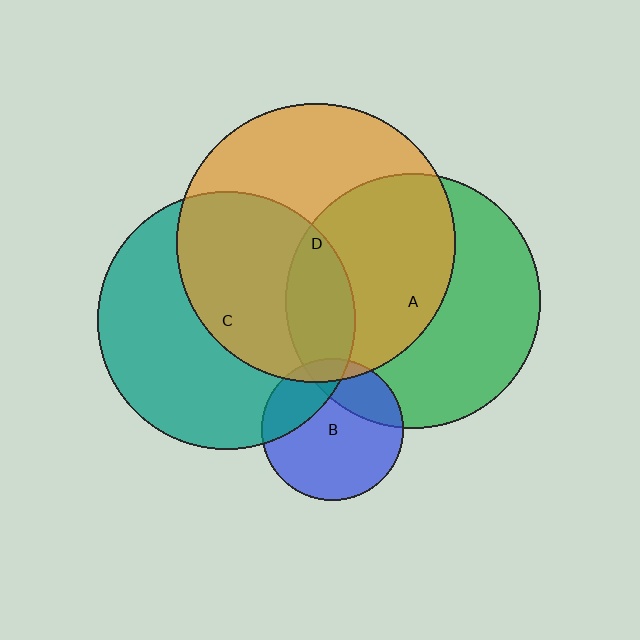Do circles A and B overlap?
Yes.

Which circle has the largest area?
Circle D (orange).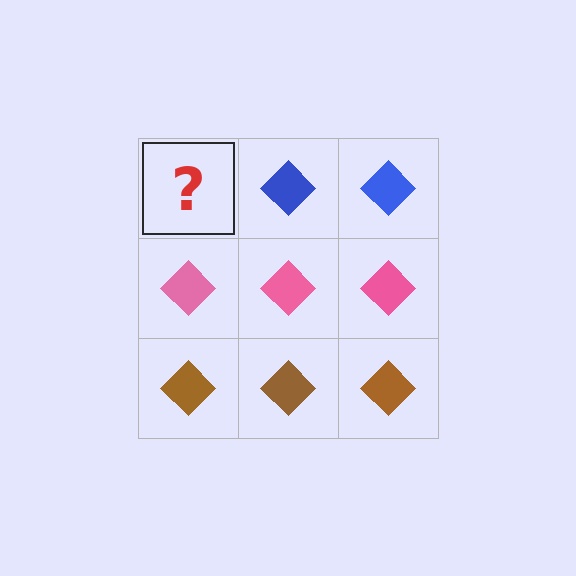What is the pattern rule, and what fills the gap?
The rule is that each row has a consistent color. The gap should be filled with a blue diamond.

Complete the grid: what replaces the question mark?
The question mark should be replaced with a blue diamond.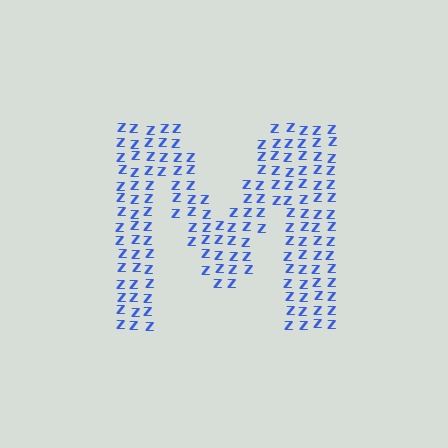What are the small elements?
The small elements are letter Z's.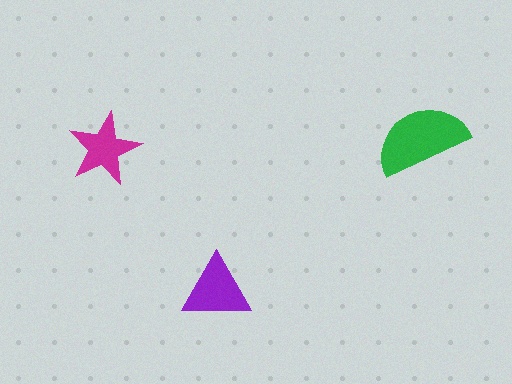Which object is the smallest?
The magenta star.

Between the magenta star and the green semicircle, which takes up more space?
The green semicircle.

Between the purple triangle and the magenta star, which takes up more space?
The purple triangle.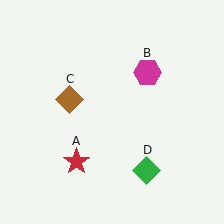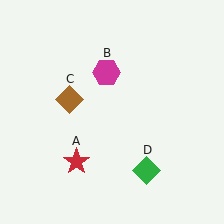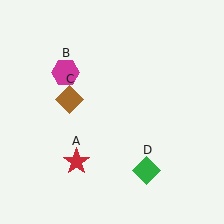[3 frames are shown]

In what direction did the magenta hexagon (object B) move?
The magenta hexagon (object B) moved left.